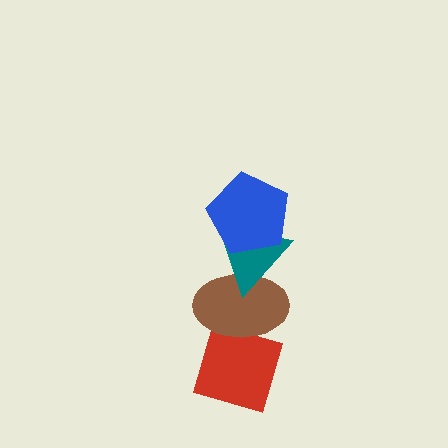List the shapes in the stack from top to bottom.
From top to bottom: the blue pentagon, the teal triangle, the brown ellipse, the red diamond.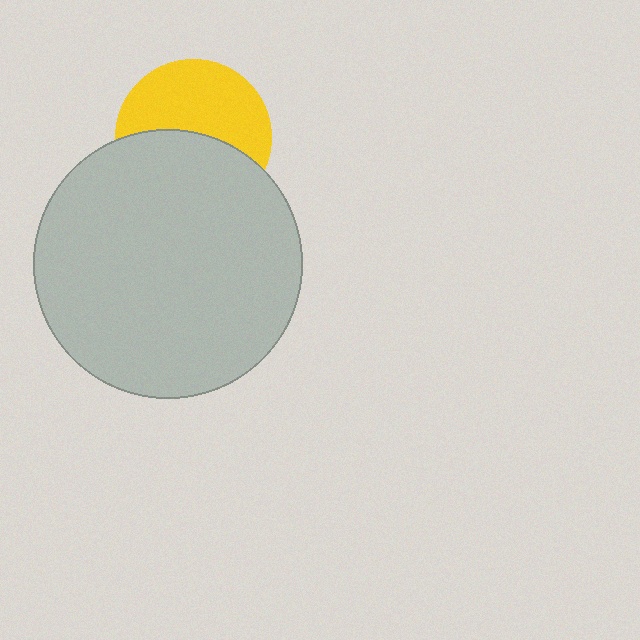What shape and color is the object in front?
The object in front is a light gray circle.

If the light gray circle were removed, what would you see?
You would see the complete yellow circle.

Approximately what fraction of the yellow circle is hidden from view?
Roughly 48% of the yellow circle is hidden behind the light gray circle.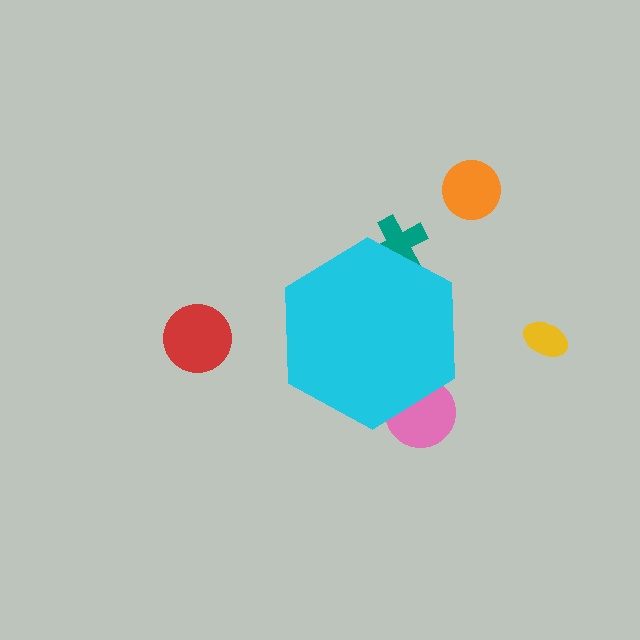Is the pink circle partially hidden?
Yes, the pink circle is partially hidden behind the cyan hexagon.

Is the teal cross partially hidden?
Yes, the teal cross is partially hidden behind the cyan hexagon.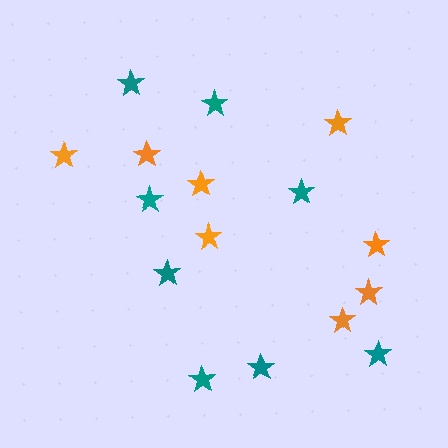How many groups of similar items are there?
There are 2 groups: one group of teal stars (8) and one group of orange stars (8).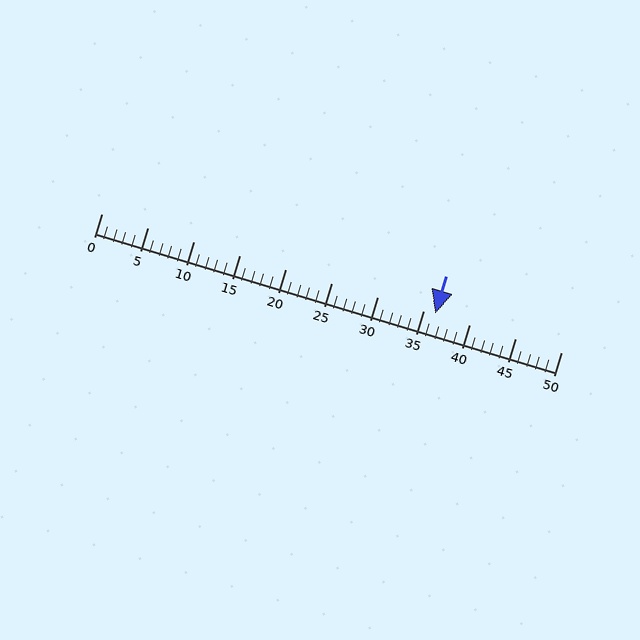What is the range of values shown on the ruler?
The ruler shows values from 0 to 50.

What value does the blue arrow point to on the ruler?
The blue arrow points to approximately 36.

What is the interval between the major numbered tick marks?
The major tick marks are spaced 5 units apart.